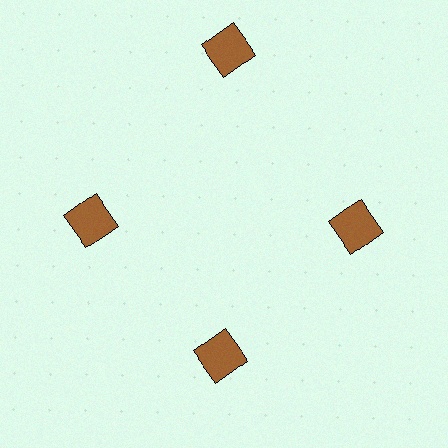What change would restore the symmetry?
The symmetry would be restored by moving it inward, back onto the ring so that all 4 squares sit at equal angles and equal distance from the center.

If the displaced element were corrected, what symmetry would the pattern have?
It would have 4-fold rotational symmetry — the pattern would map onto itself every 90 degrees.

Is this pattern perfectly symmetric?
No. The 4 brown squares are arranged in a ring, but one element near the 12 o'clock position is pushed outward from the center, breaking the 4-fold rotational symmetry.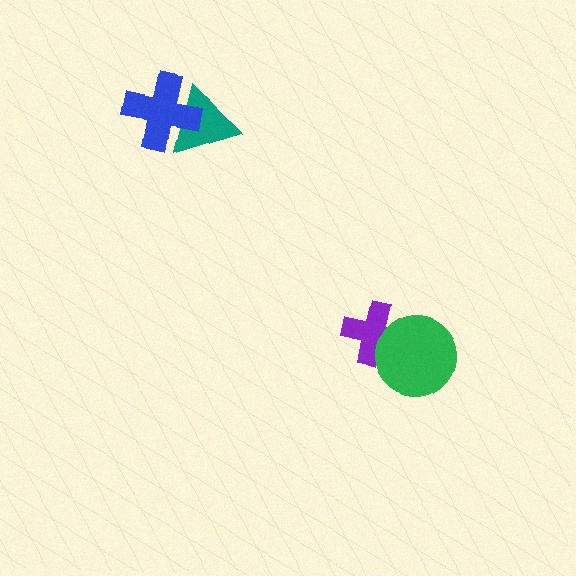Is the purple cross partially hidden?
Yes, it is partially covered by another shape.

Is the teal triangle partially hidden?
Yes, it is partially covered by another shape.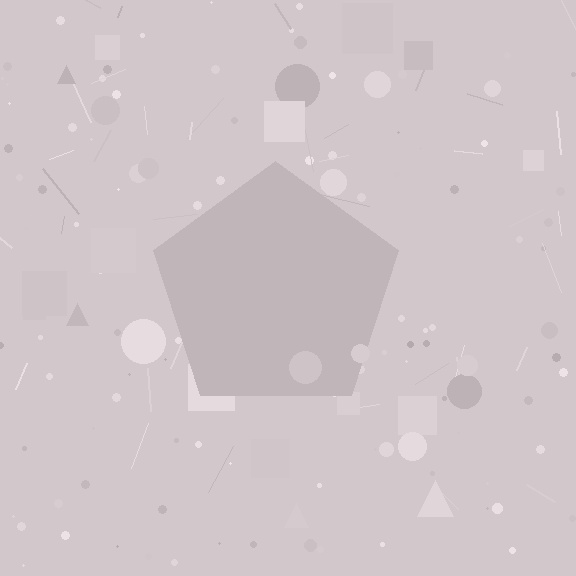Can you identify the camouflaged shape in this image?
The camouflaged shape is a pentagon.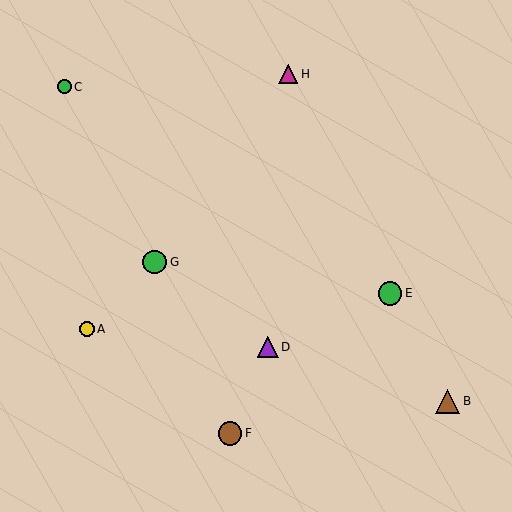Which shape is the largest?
The brown triangle (labeled B) is the largest.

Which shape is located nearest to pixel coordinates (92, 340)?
The yellow circle (labeled A) at (87, 329) is nearest to that location.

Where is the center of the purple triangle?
The center of the purple triangle is at (268, 347).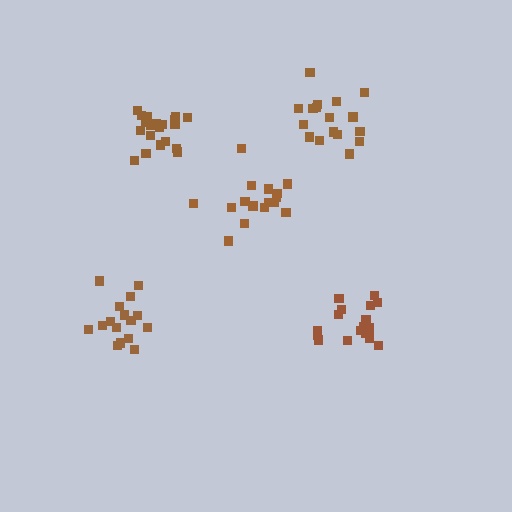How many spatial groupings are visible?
There are 5 spatial groupings.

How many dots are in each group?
Group 1: 18 dots, Group 2: 16 dots, Group 3: 20 dots, Group 4: 16 dots, Group 5: 17 dots (87 total).